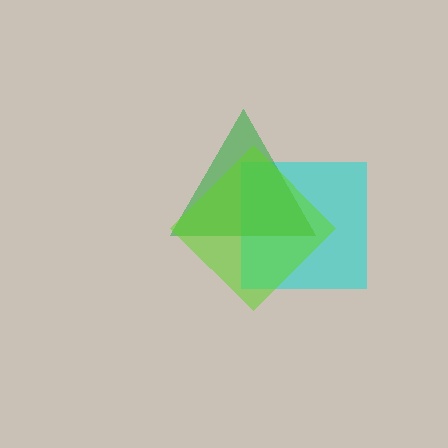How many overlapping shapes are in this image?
There are 3 overlapping shapes in the image.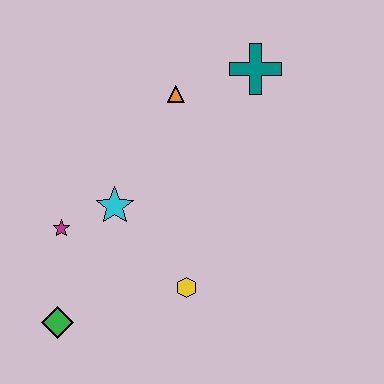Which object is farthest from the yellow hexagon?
The teal cross is farthest from the yellow hexagon.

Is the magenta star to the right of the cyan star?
No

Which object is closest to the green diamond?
The magenta star is closest to the green diamond.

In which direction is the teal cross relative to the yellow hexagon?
The teal cross is above the yellow hexagon.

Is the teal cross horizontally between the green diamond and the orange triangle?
No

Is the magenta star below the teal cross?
Yes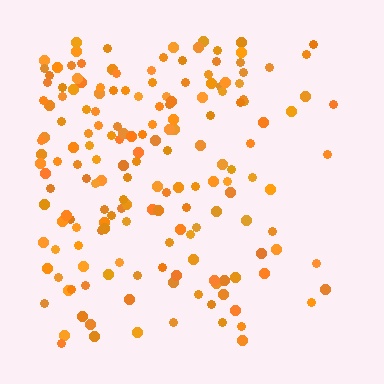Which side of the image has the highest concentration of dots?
The left.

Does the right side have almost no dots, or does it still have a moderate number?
Still a moderate number, just noticeably fewer than the left.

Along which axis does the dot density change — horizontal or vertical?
Horizontal.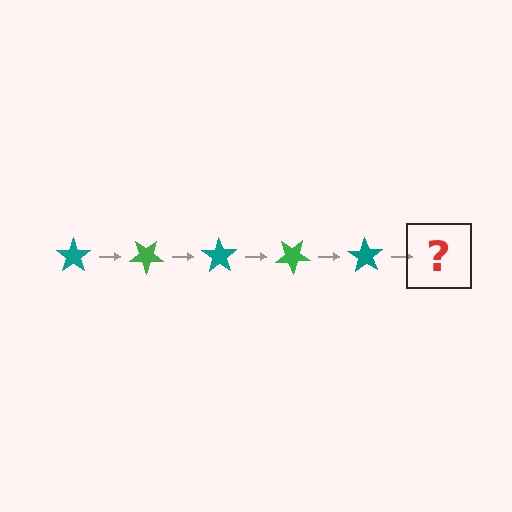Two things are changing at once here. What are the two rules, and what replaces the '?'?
The two rules are that it rotates 35 degrees each step and the color cycles through teal and green. The '?' should be a green star, rotated 175 degrees from the start.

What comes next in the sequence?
The next element should be a green star, rotated 175 degrees from the start.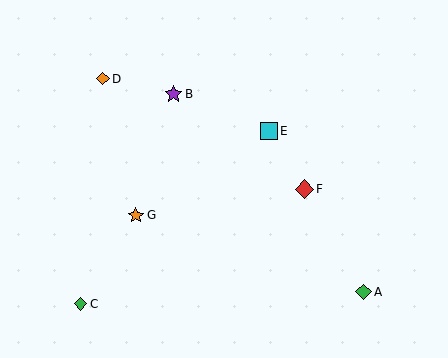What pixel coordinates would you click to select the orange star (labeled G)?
Click at (136, 215) to select the orange star G.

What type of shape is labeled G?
Shape G is an orange star.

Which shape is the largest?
The red diamond (labeled F) is the largest.